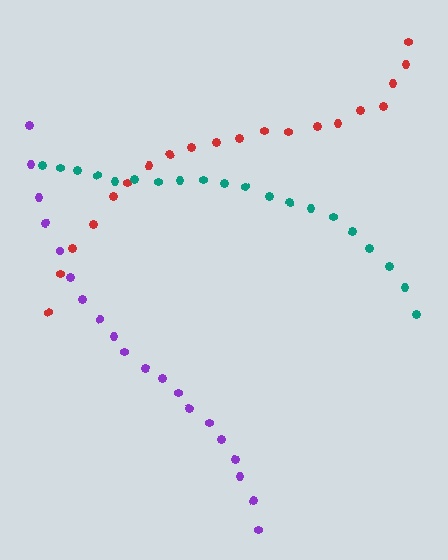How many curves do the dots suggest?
There are 3 distinct paths.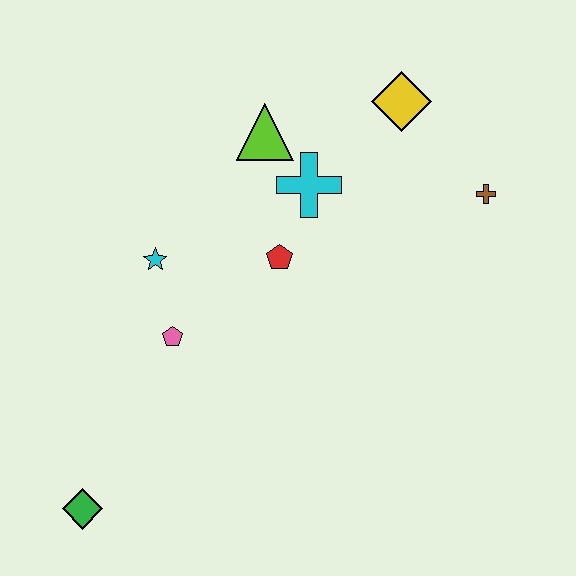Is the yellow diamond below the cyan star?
No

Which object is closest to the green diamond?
The pink pentagon is closest to the green diamond.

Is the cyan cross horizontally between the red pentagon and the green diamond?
No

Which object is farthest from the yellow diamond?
The green diamond is farthest from the yellow diamond.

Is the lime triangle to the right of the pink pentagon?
Yes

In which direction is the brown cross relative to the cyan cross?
The brown cross is to the right of the cyan cross.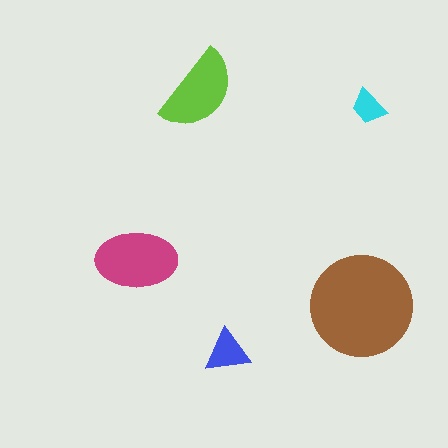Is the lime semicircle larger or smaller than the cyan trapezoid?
Larger.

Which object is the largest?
The brown circle.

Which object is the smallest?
The cyan trapezoid.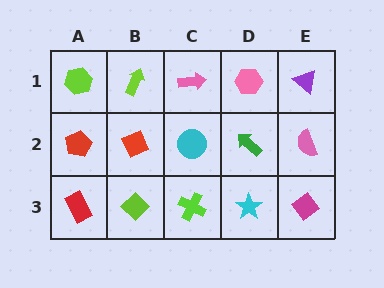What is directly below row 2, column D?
A cyan star.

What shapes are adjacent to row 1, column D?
A green arrow (row 2, column D), a pink arrow (row 1, column C), a purple triangle (row 1, column E).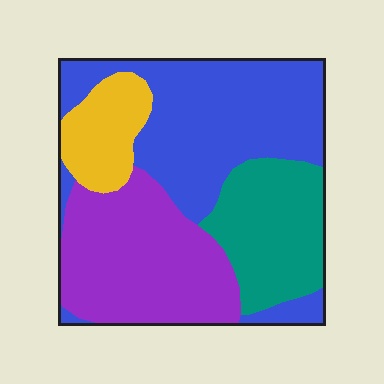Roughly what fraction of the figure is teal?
Teal takes up less than a quarter of the figure.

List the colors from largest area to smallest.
From largest to smallest: blue, purple, teal, yellow.